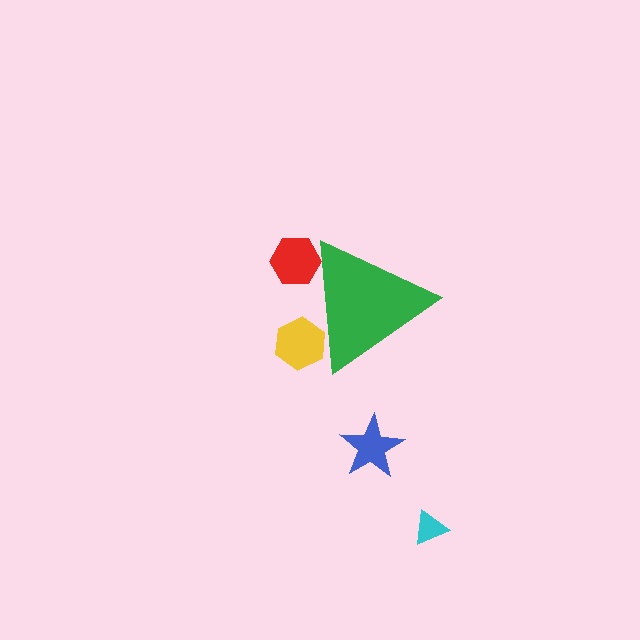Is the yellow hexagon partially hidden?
Yes, the yellow hexagon is partially hidden behind the green triangle.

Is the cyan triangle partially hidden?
No, the cyan triangle is fully visible.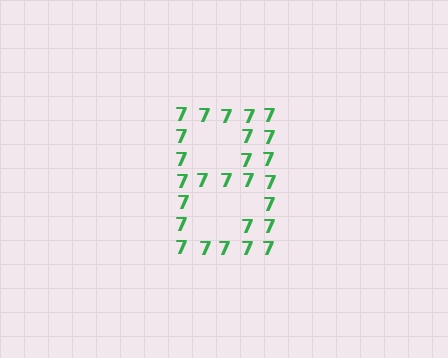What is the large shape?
The large shape is the letter B.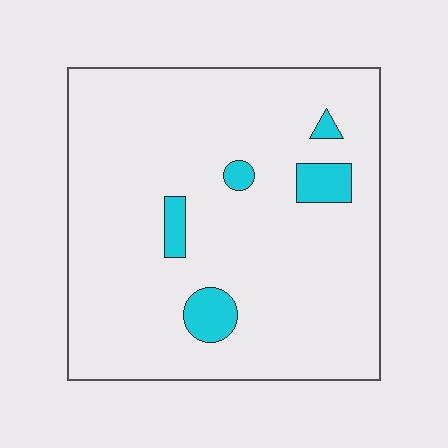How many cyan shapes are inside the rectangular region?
5.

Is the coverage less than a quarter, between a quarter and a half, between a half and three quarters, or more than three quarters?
Less than a quarter.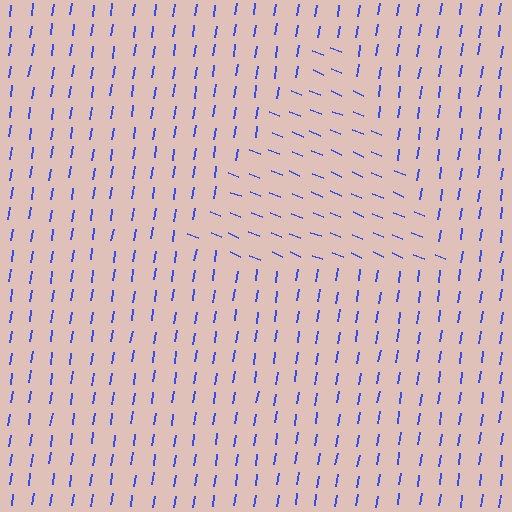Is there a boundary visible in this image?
Yes, there is a texture boundary formed by a change in line orientation.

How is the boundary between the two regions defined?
The boundary is defined purely by a change in line orientation (approximately 76 degrees difference). All lines are the same color and thickness.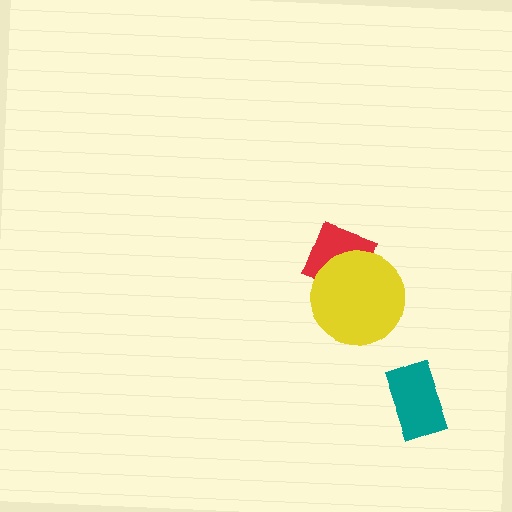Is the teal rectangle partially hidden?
No, no other shape covers it.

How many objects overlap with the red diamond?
1 object overlaps with the red diamond.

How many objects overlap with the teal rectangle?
0 objects overlap with the teal rectangle.